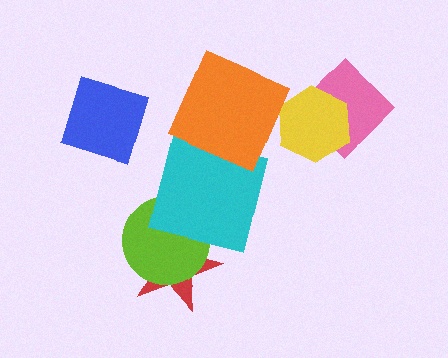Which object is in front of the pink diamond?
The yellow hexagon is in front of the pink diamond.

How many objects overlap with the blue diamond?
0 objects overlap with the blue diamond.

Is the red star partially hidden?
Yes, it is partially covered by another shape.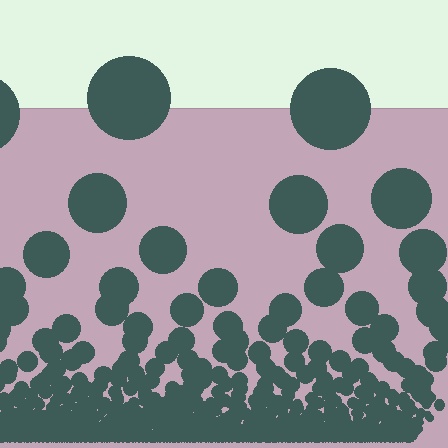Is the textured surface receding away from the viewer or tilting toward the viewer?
The surface appears to tilt toward the viewer. Texture elements get larger and sparser toward the top.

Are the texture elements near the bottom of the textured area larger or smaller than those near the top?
Smaller. The gradient is inverted — elements near the bottom are smaller and denser.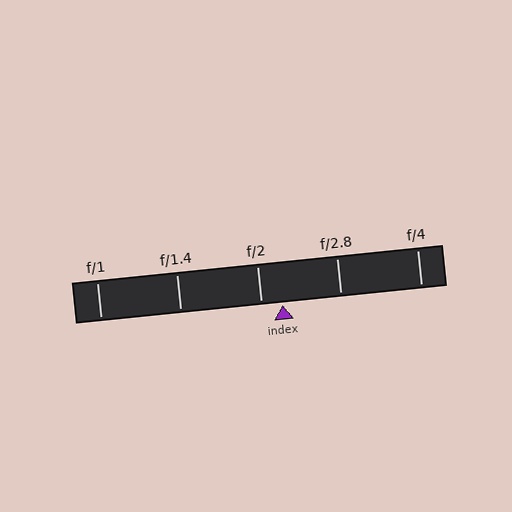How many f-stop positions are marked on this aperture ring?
There are 5 f-stop positions marked.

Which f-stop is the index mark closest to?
The index mark is closest to f/2.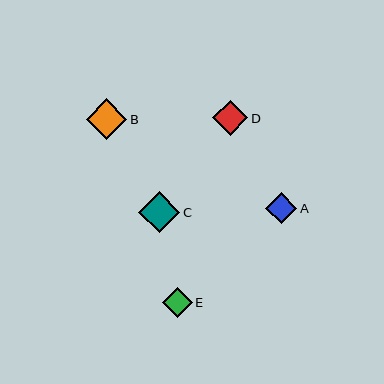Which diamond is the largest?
Diamond C is the largest with a size of approximately 41 pixels.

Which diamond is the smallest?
Diamond E is the smallest with a size of approximately 30 pixels.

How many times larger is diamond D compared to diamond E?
Diamond D is approximately 1.2 times the size of diamond E.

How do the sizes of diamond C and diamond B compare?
Diamond C and diamond B are approximately the same size.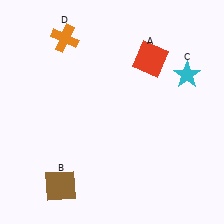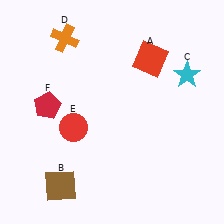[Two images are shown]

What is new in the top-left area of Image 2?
A red pentagon (F) was added in the top-left area of Image 2.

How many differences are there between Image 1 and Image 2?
There are 2 differences between the two images.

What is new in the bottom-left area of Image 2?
A red circle (E) was added in the bottom-left area of Image 2.